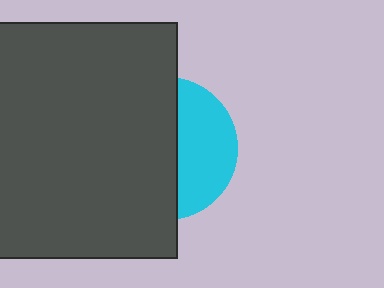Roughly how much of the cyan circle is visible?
A small part of it is visible (roughly 40%).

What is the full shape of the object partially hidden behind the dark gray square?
The partially hidden object is a cyan circle.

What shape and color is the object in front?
The object in front is a dark gray square.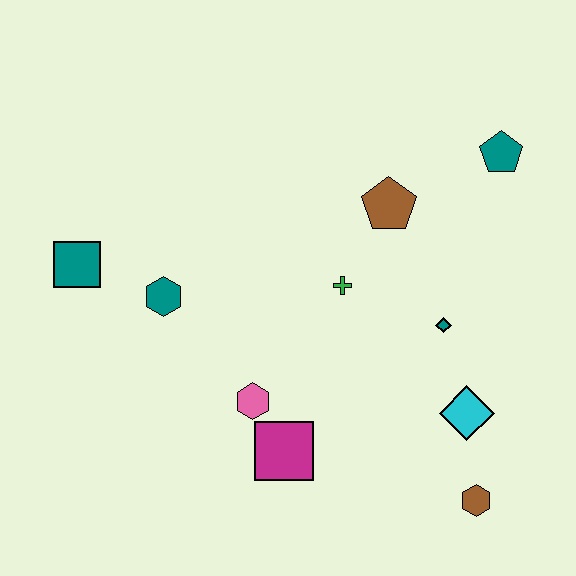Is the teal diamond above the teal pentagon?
No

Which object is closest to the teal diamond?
The cyan diamond is closest to the teal diamond.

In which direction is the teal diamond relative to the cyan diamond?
The teal diamond is above the cyan diamond.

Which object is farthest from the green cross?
The teal square is farthest from the green cross.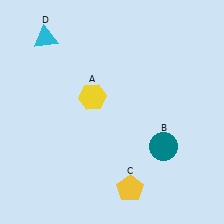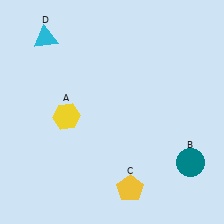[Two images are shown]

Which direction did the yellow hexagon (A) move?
The yellow hexagon (A) moved left.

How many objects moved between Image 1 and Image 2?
2 objects moved between the two images.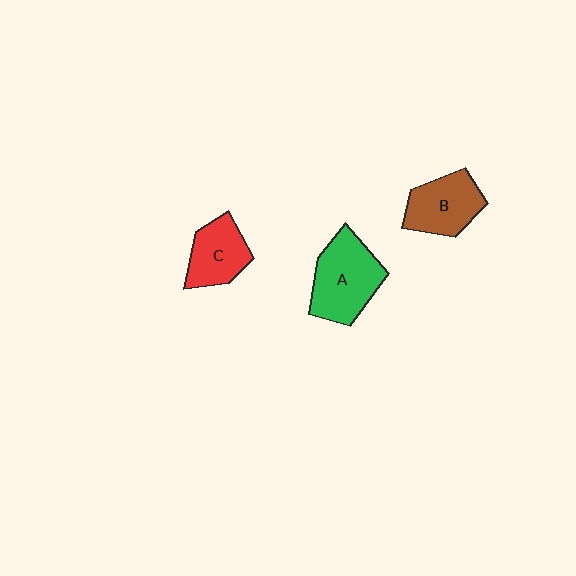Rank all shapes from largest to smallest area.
From largest to smallest: A (green), B (brown), C (red).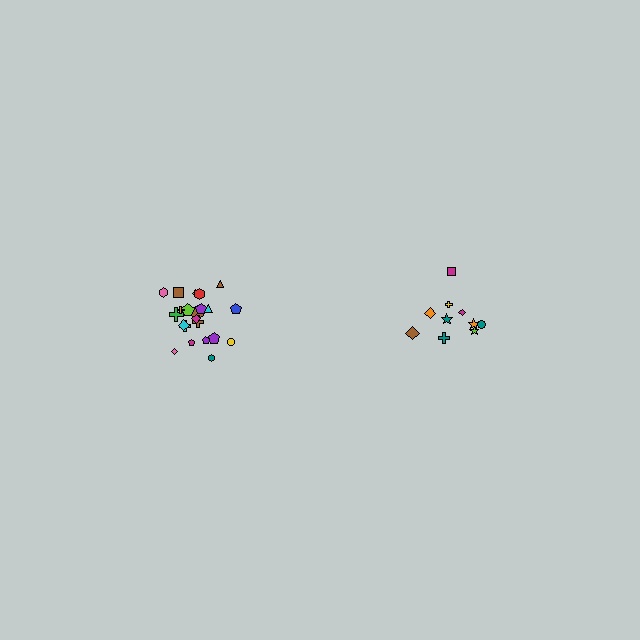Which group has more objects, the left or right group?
The left group.